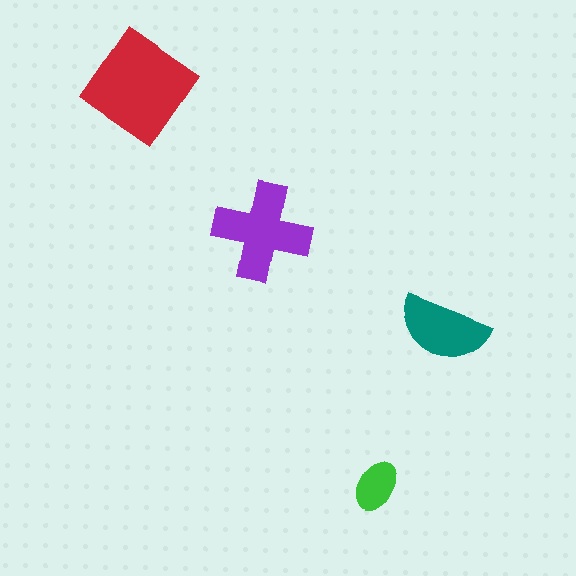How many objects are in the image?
There are 4 objects in the image.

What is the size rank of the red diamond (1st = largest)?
1st.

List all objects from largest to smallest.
The red diamond, the purple cross, the teal semicircle, the green ellipse.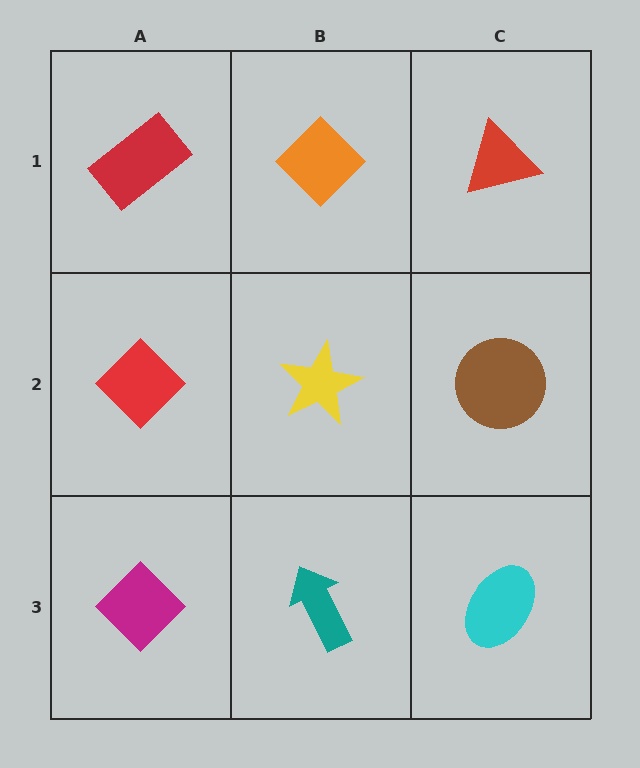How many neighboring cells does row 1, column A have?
2.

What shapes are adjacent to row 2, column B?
An orange diamond (row 1, column B), a teal arrow (row 3, column B), a red diamond (row 2, column A), a brown circle (row 2, column C).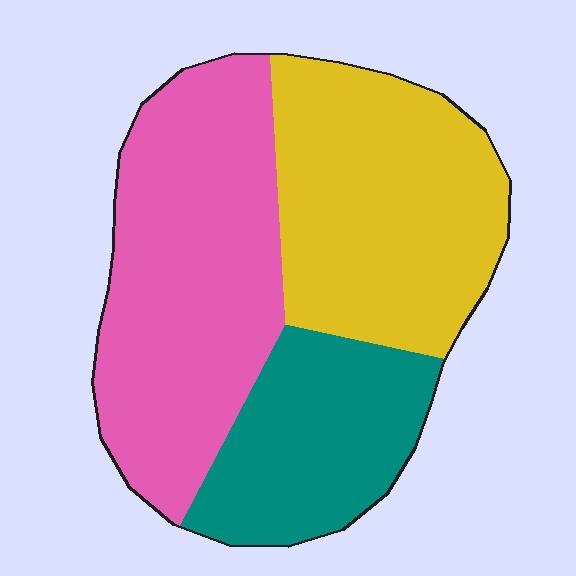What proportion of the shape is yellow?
Yellow covers about 35% of the shape.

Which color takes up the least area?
Teal, at roughly 25%.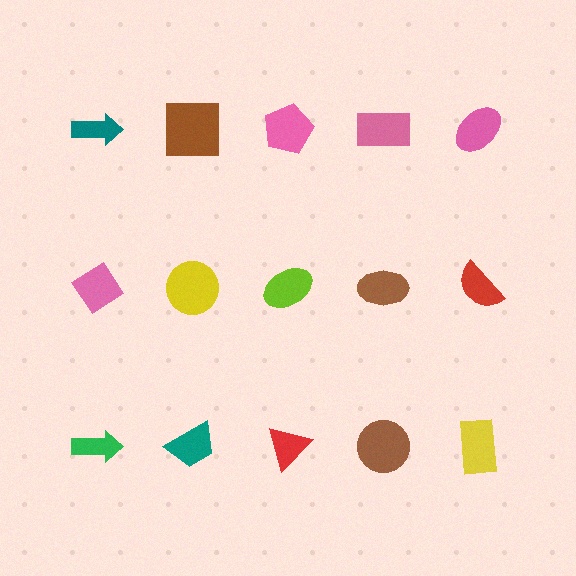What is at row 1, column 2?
A brown square.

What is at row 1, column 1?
A teal arrow.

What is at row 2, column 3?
A lime ellipse.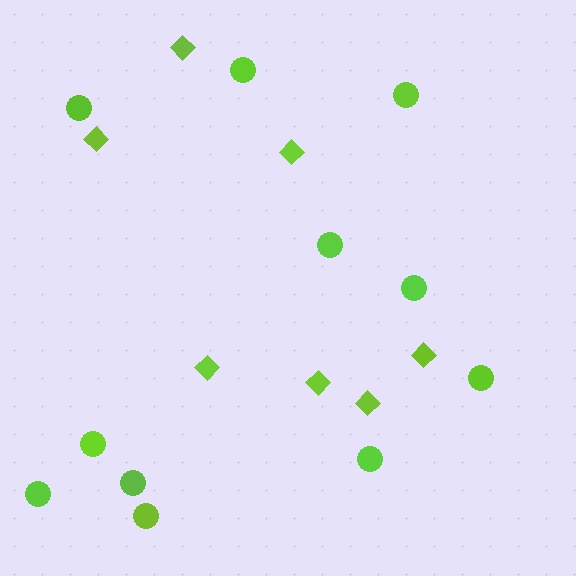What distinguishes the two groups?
There are 2 groups: one group of diamonds (7) and one group of circles (11).